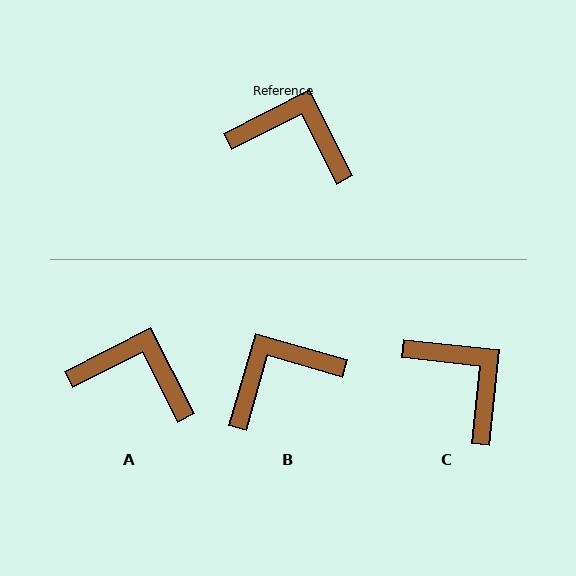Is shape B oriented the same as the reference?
No, it is off by about 47 degrees.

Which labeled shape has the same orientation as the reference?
A.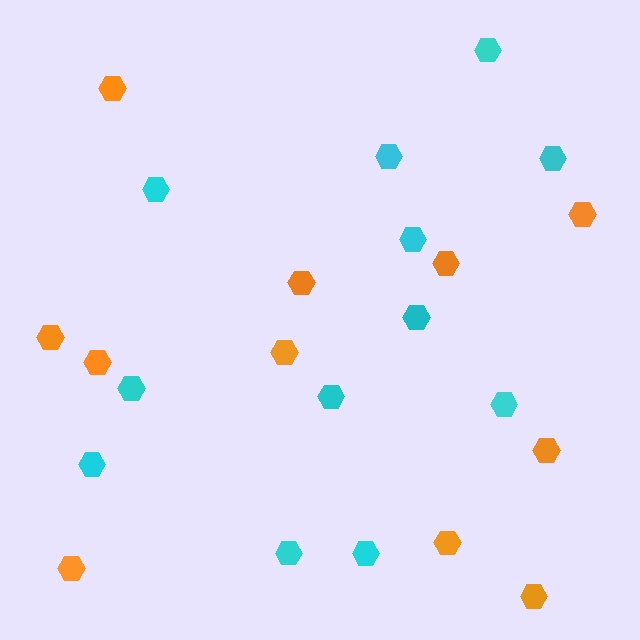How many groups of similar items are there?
There are 2 groups: one group of cyan hexagons (12) and one group of orange hexagons (11).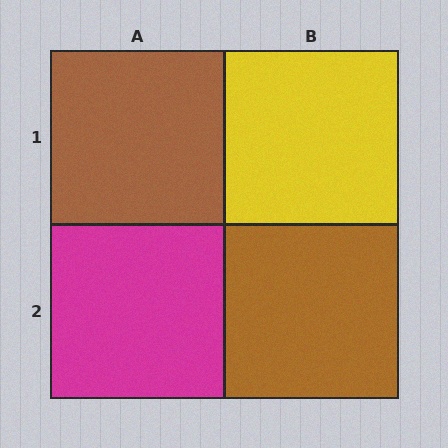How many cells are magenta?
1 cell is magenta.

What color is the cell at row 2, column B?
Brown.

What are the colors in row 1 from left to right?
Brown, yellow.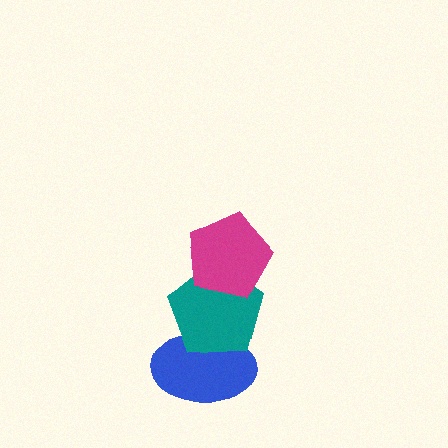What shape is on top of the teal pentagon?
The magenta pentagon is on top of the teal pentagon.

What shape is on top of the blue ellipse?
The teal pentagon is on top of the blue ellipse.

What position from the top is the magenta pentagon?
The magenta pentagon is 1st from the top.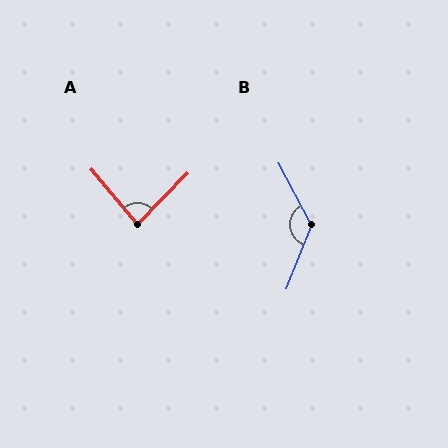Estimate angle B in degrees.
Approximately 131 degrees.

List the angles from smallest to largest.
A (84°), B (131°).